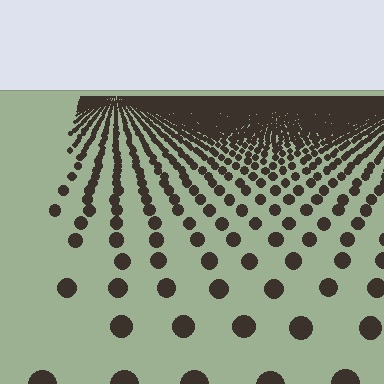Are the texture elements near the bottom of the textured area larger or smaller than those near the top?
Larger. Near the bottom, elements are closer to the viewer and appear at a bigger on-screen size.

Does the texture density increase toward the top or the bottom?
Density increases toward the top.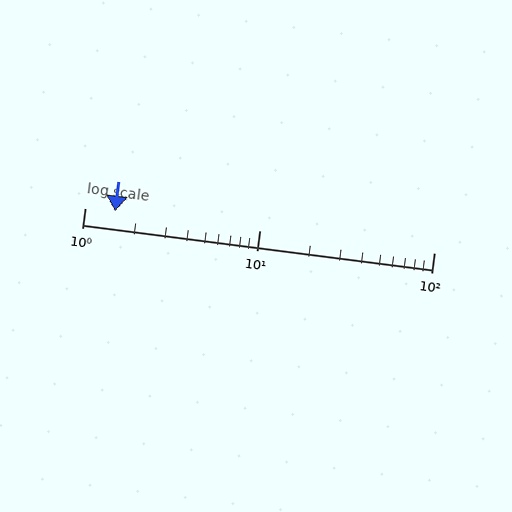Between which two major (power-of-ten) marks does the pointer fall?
The pointer is between 1 and 10.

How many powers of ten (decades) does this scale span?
The scale spans 2 decades, from 1 to 100.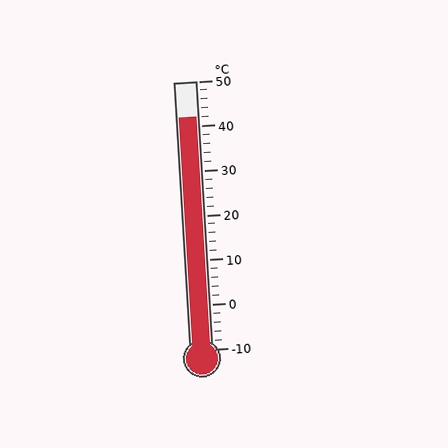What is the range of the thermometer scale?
The thermometer scale ranges from -10°C to 50°C.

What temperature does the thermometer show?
The thermometer shows approximately 42°C.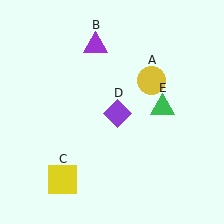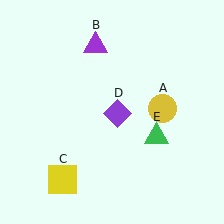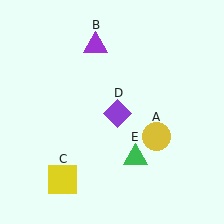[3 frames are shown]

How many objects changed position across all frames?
2 objects changed position: yellow circle (object A), green triangle (object E).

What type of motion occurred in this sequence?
The yellow circle (object A), green triangle (object E) rotated clockwise around the center of the scene.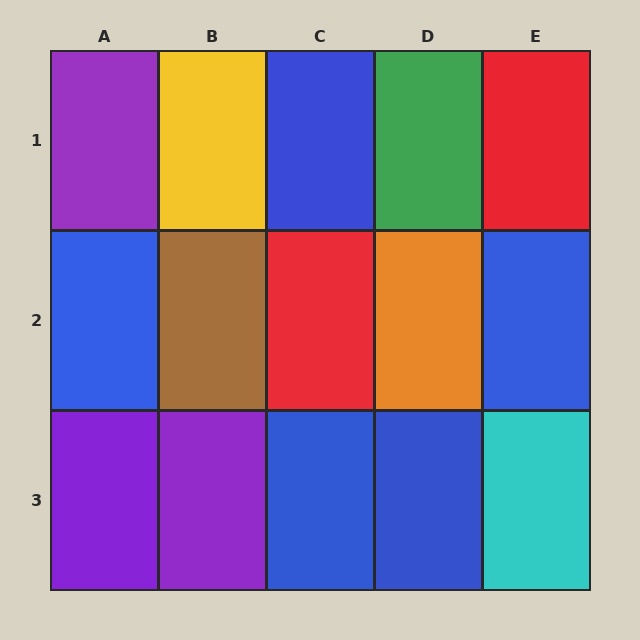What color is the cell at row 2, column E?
Blue.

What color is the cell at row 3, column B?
Purple.